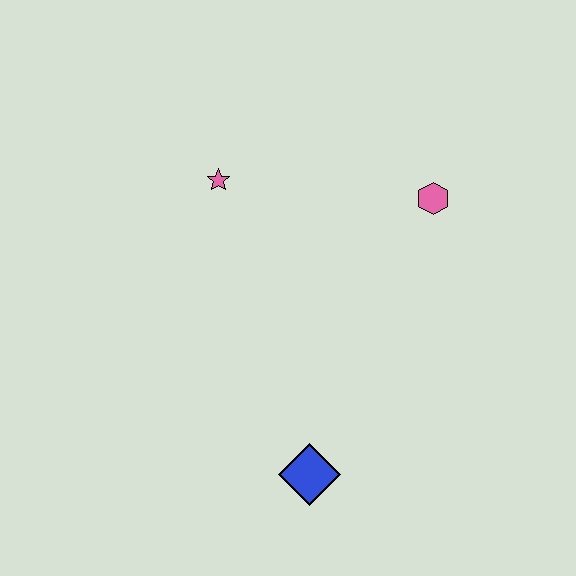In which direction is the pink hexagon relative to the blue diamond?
The pink hexagon is above the blue diamond.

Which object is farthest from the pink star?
The blue diamond is farthest from the pink star.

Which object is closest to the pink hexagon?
The pink star is closest to the pink hexagon.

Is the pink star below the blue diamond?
No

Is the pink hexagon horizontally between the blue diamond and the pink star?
No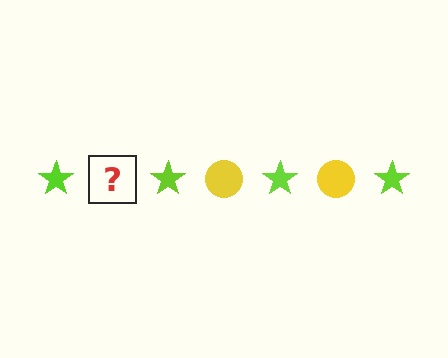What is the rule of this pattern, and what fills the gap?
The rule is that the pattern alternates between lime star and yellow circle. The gap should be filled with a yellow circle.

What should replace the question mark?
The question mark should be replaced with a yellow circle.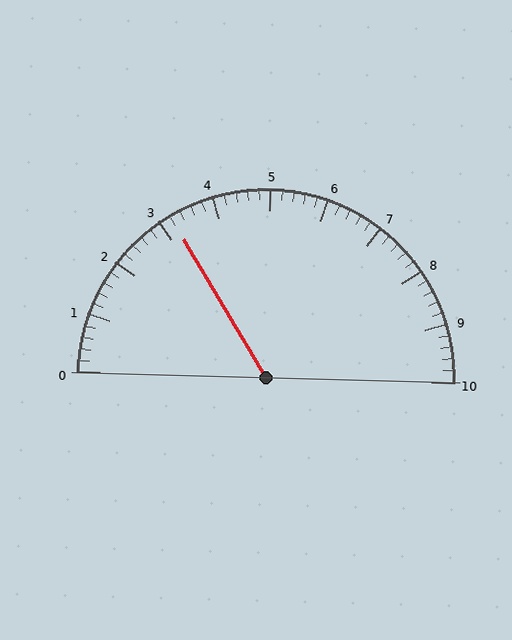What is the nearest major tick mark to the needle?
The nearest major tick mark is 3.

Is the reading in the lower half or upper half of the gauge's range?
The reading is in the lower half of the range (0 to 10).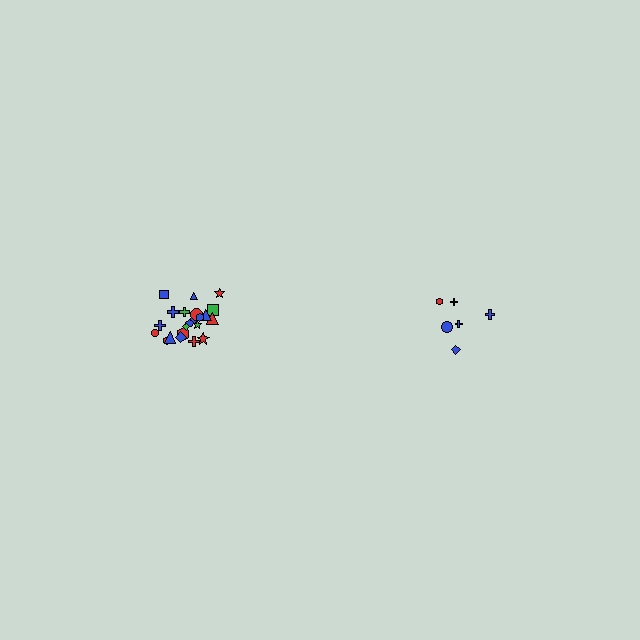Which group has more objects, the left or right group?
The left group.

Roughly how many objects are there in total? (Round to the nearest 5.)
Roughly 30 objects in total.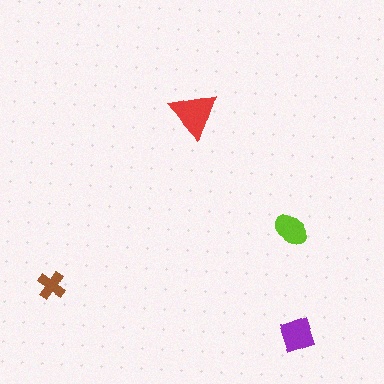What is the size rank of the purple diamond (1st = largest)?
2nd.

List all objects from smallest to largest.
The brown cross, the lime ellipse, the purple diamond, the red triangle.